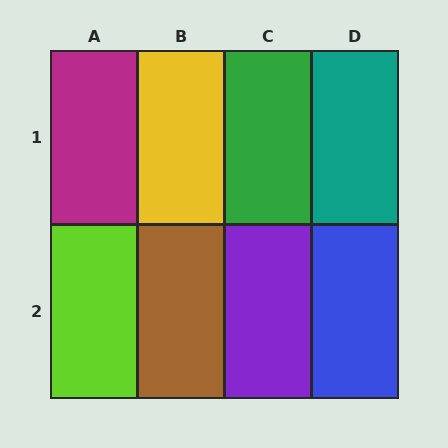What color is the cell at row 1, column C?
Green.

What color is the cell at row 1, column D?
Teal.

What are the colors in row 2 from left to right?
Lime, brown, purple, blue.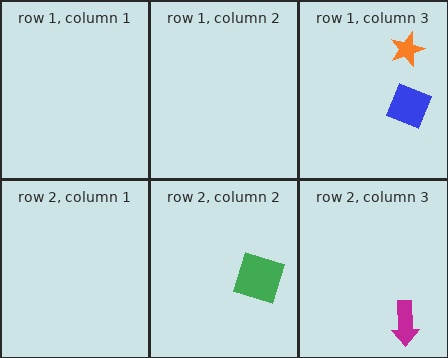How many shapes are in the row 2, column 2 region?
1.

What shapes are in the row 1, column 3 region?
The blue diamond, the orange star.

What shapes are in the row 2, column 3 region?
The magenta arrow.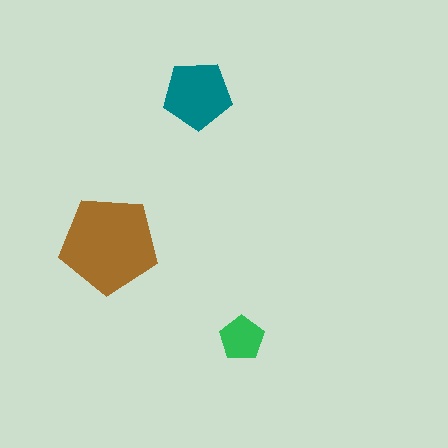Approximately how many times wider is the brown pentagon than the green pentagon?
About 2 times wider.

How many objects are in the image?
There are 3 objects in the image.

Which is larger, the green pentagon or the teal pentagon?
The teal one.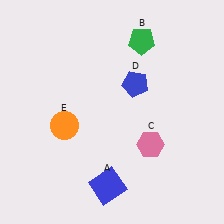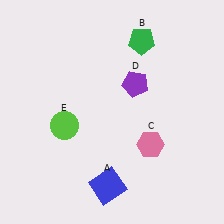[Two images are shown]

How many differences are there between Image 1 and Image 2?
There are 2 differences between the two images.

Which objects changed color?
D changed from blue to purple. E changed from orange to lime.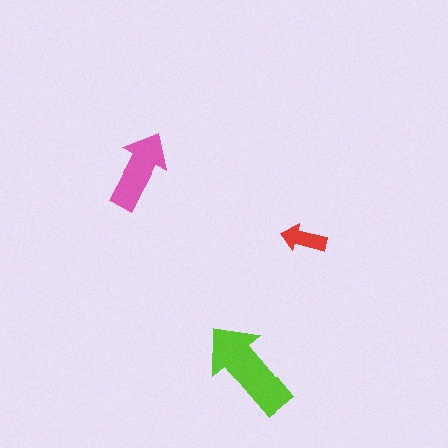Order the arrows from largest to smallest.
the lime one, the pink one, the red one.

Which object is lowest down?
The lime arrow is bottommost.